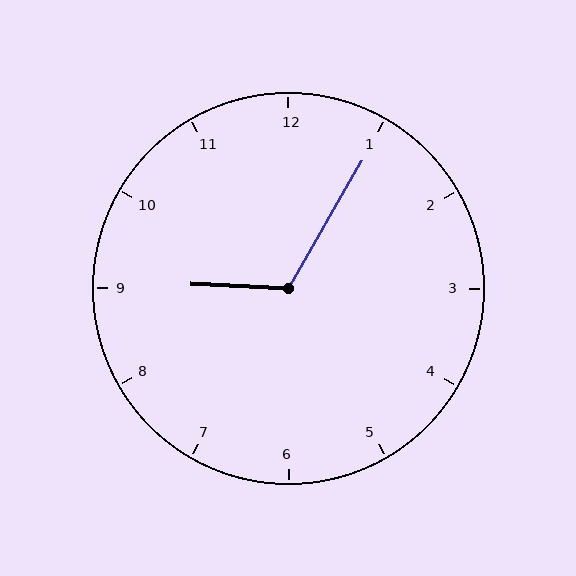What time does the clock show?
9:05.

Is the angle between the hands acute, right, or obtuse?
It is obtuse.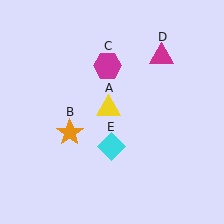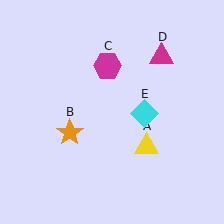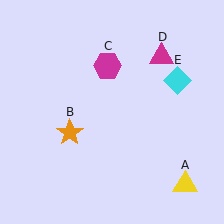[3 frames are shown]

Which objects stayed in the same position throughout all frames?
Orange star (object B) and magenta hexagon (object C) and magenta triangle (object D) remained stationary.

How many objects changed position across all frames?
2 objects changed position: yellow triangle (object A), cyan diamond (object E).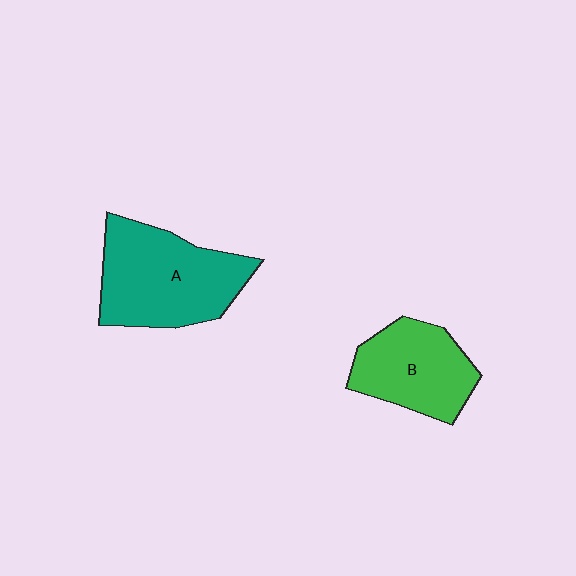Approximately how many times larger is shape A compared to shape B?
Approximately 1.4 times.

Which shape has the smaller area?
Shape B (green).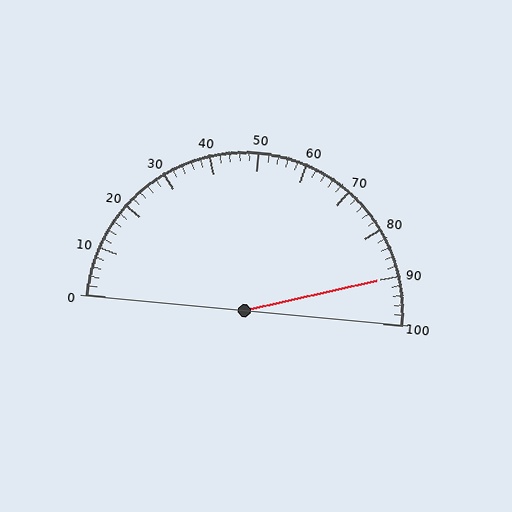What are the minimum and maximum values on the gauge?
The gauge ranges from 0 to 100.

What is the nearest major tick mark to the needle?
The nearest major tick mark is 90.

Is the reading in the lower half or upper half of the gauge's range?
The reading is in the upper half of the range (0 to 100).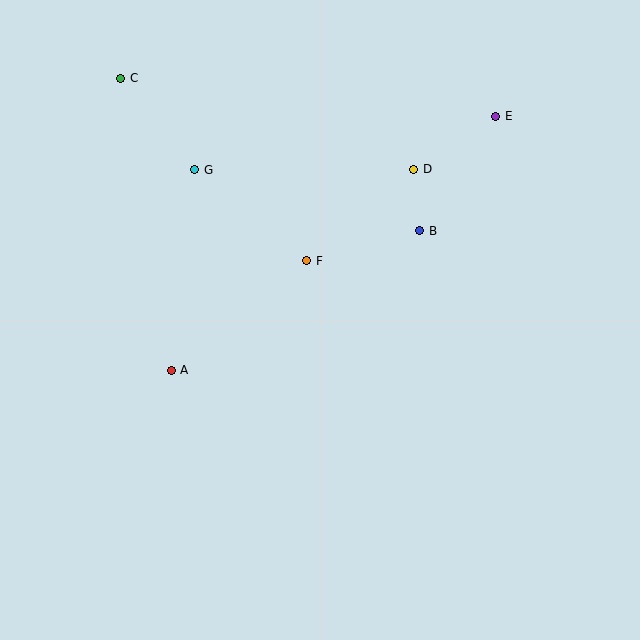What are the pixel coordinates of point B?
Point B is at (420, 231).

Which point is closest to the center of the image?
Point F at (307, 261) is closest to the center.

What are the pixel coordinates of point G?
Point G is at (195, 170).